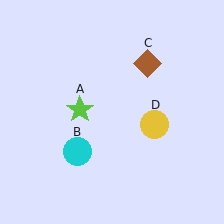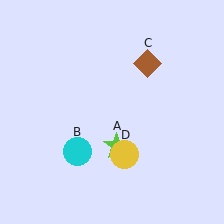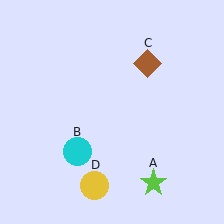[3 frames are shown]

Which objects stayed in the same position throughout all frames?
Cyan circle (object B) and brown diamond (object C) remained stationary.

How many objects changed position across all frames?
2 objects changed position: lime star (object A), yellow circle (object D).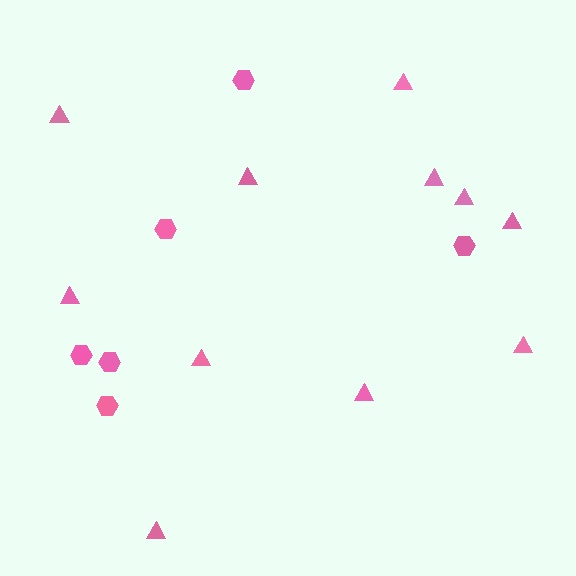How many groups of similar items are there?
There are 2 groups: one group of triangles (11) and one group of hexagons (6).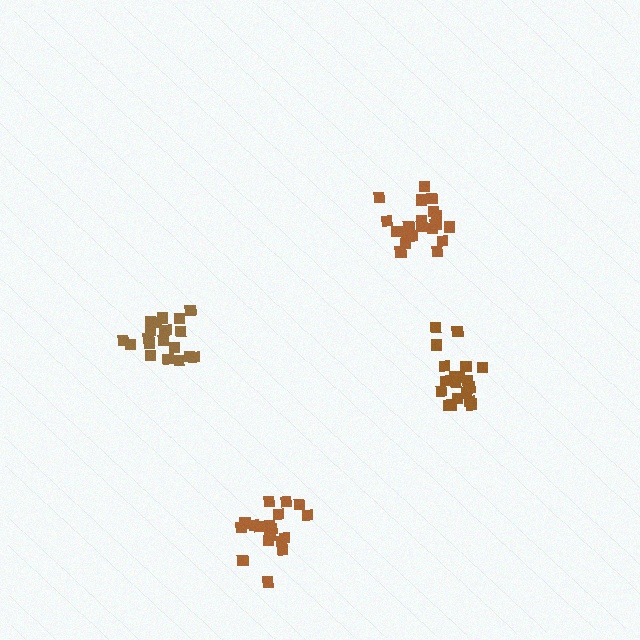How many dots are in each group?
Group 1: 20 dots, Group 2: 20 dots, Group 3: 19 dots, Group 4: 19 dots (78 total).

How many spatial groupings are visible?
There are 4 spatial groupings.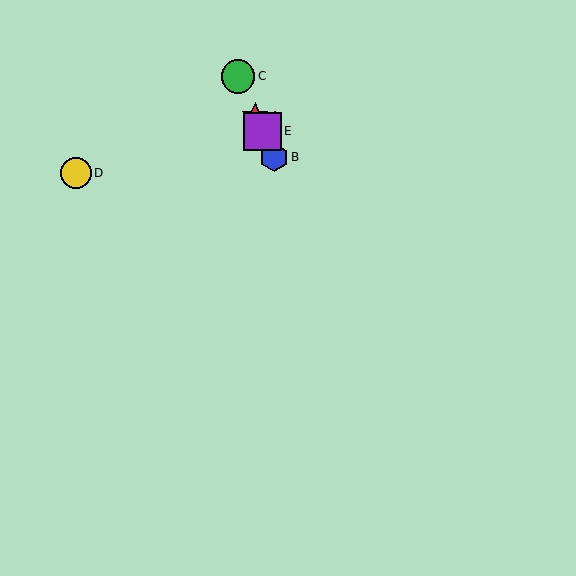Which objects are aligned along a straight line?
Objects A, B, C, E are aligned along a straight line.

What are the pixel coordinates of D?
Object D is at (76, 173).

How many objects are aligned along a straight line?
4 objects (A, B, C, E) are aligned along a straight line.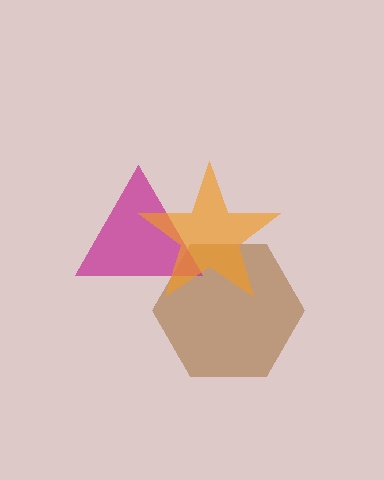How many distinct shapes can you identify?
There are 3 distinct shapes: a brown hexagon, a magenta triangle, an orange star.